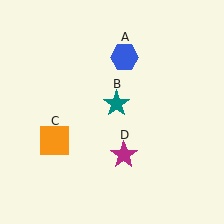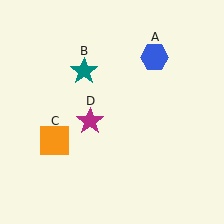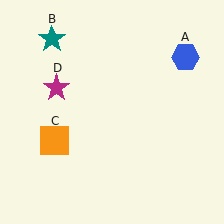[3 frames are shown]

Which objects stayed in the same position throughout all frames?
Orange square (object C) remained stationary.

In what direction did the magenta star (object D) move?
The magenta star (object D) moved up and to the left.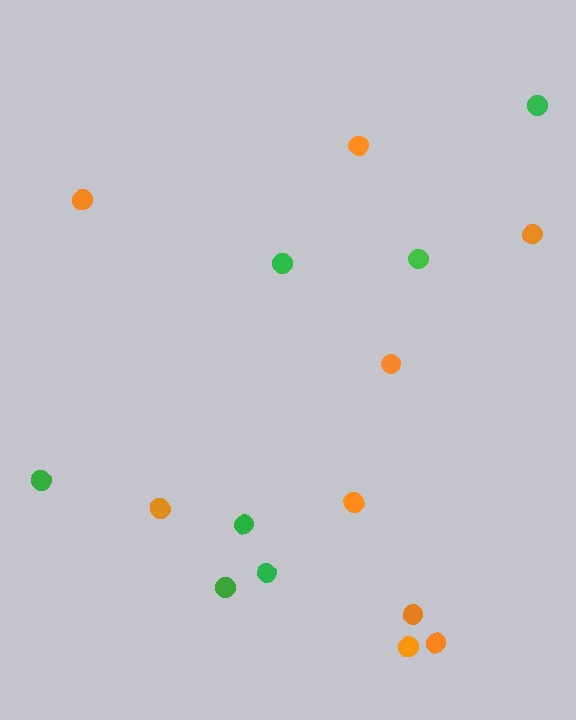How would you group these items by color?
There are 2 groups: one group of orange circles (9) and one group of green circles (7).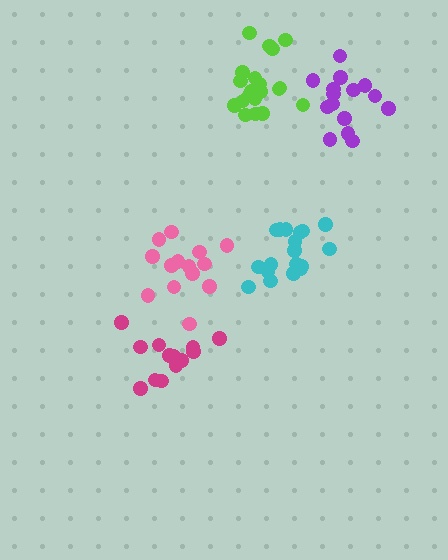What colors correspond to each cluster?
The clusters are colored: pink, lime, cyan, magenta, purple.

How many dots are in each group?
Group 1: 14 dots, Group 2: 20 dots, Group 3: 19 dots, Group 4: 15 dots, Group 5: 15 dots (83 total).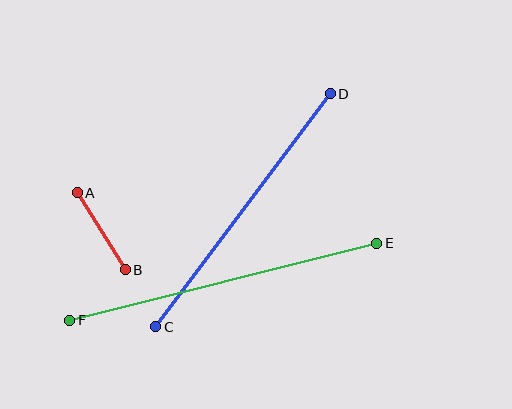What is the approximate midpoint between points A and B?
The midpoint is at approximately (101, 231) pixels.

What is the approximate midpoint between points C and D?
The midpoint is at approximately (243, 210) pixels.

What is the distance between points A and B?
The distance is approximately 91 pixels.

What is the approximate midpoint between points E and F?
The midpoint is at approximately (223, 282) pixels.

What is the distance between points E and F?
The distance is approximately 317 pixels.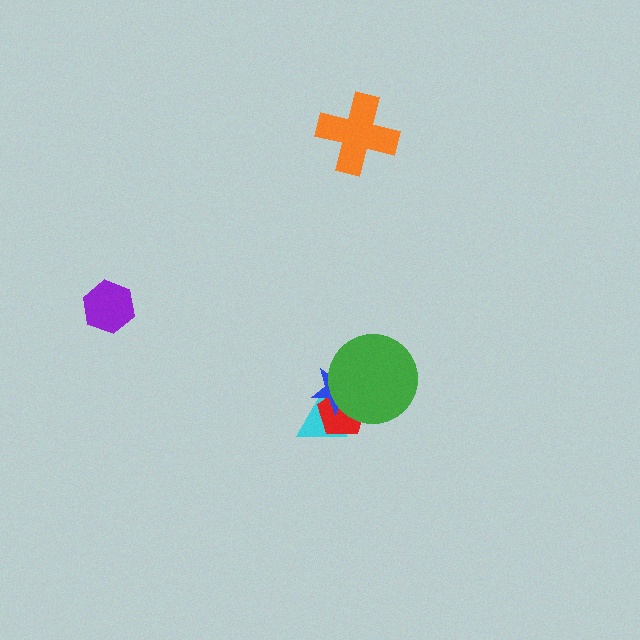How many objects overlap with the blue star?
3 objects overlap with the blue star.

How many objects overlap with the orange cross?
0 objects overlap with the orange cross.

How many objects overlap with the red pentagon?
3 objects overlap with the red pentagon.